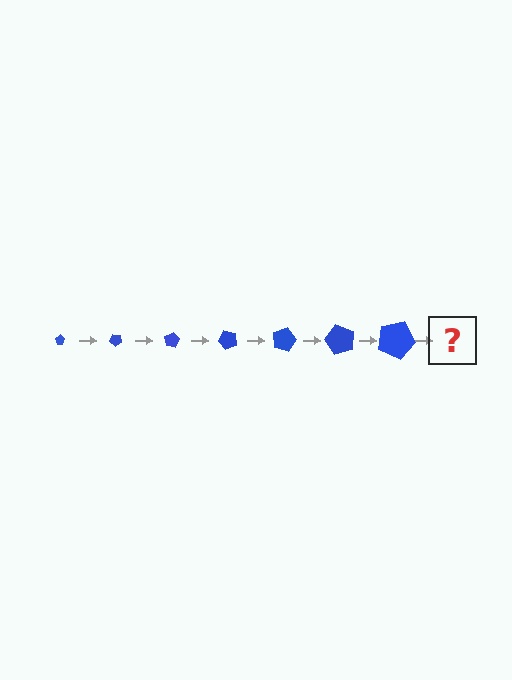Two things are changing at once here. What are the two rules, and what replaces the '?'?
The two rules are that the pentagon grows larger each step and it rotates 40 degrees each step. The '?' should be a pentagon, larger than the previous one and rotated 280 degrees from the start.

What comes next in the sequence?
The next element should be a pentagon, larger than the previous one and rotated 280 degrees from the start.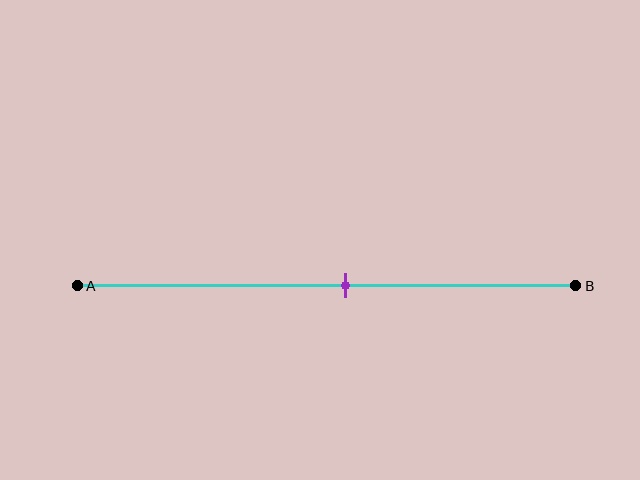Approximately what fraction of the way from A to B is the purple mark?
The purple mark is approximately 55% of the way from A to B.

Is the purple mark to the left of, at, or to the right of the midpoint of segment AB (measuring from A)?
The purple mark is to the right of the midpoint of segment AB.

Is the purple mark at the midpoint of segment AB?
No, the mark is at about 55% from A, not at the 50% midpoint.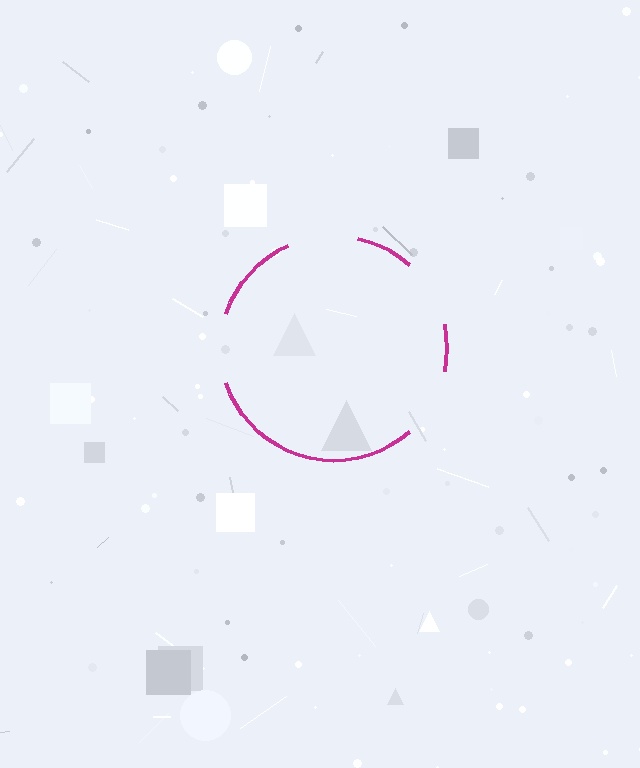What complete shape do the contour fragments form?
The contour fragments form a circle.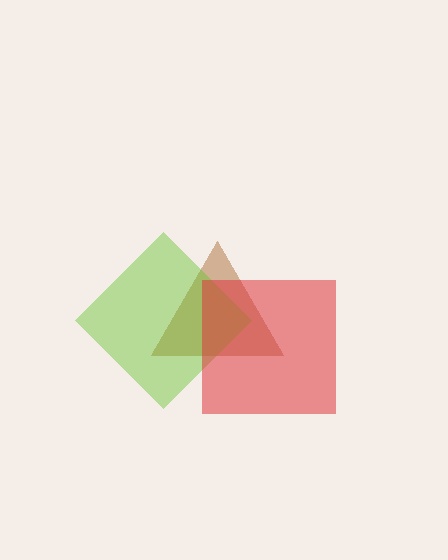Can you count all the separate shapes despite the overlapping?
Yes, there are 3 separate shapes.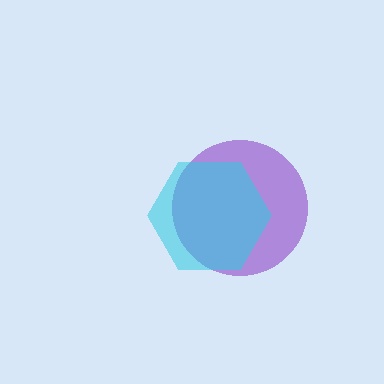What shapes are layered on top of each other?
The layered shapes are: a purple circle, a cyan hexagon.